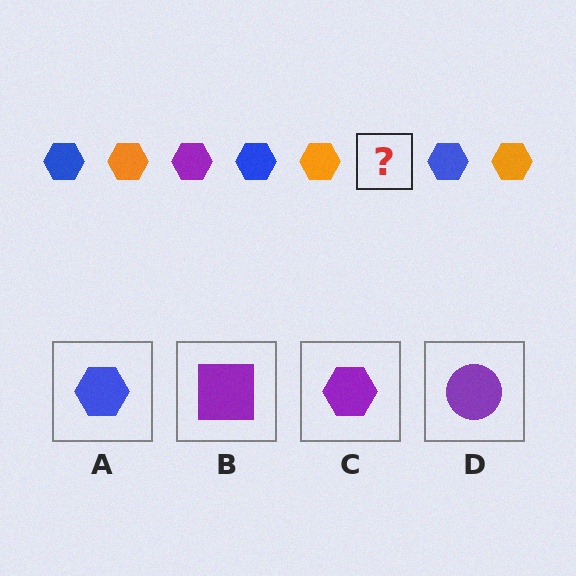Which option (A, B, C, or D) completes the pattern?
C.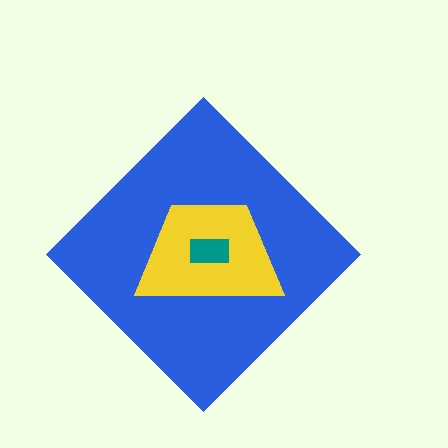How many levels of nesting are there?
3.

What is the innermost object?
The teal rectangle.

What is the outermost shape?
The blue diamond.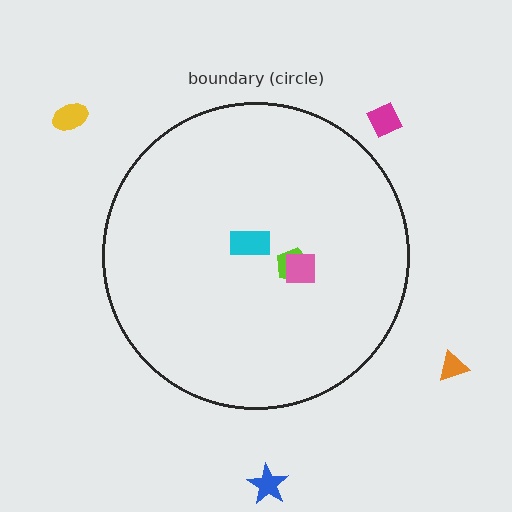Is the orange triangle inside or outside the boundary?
Outside.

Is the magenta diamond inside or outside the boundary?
Outside.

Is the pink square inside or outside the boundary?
Inside.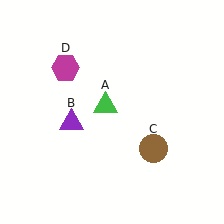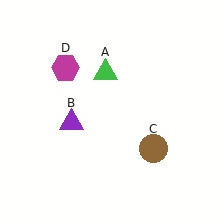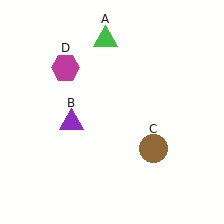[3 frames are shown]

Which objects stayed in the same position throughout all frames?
Purple triangle (object B) and brown circle (object C) and magenta hexagon (object D) remained stationary.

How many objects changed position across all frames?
1 object changed position: green triangle (object A).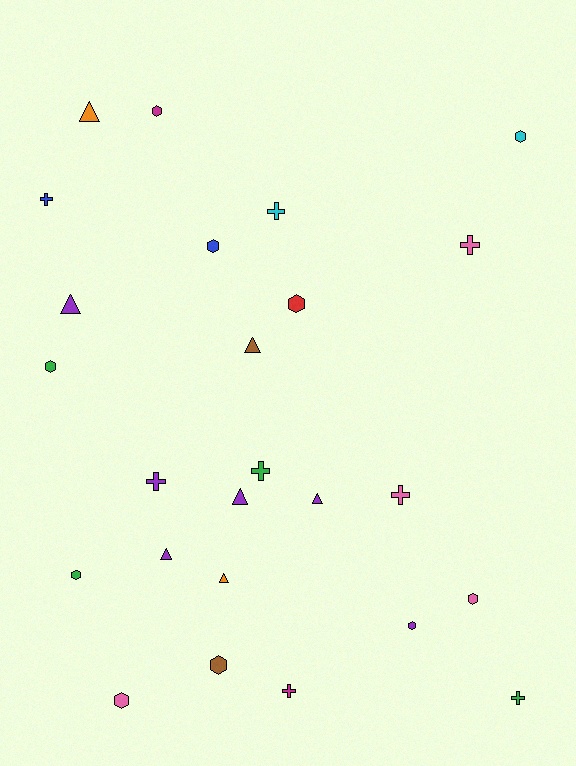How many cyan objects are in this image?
There are 2 cyan objects.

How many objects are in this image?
There are 25 objects.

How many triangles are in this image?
There are 7 triangles.